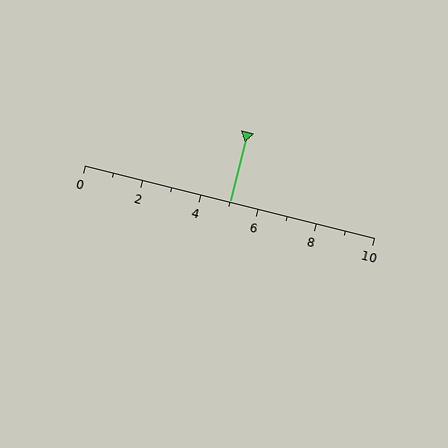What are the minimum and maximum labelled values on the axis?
The axis runs from 0 to 10.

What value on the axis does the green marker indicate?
The marker indicates approximately 5.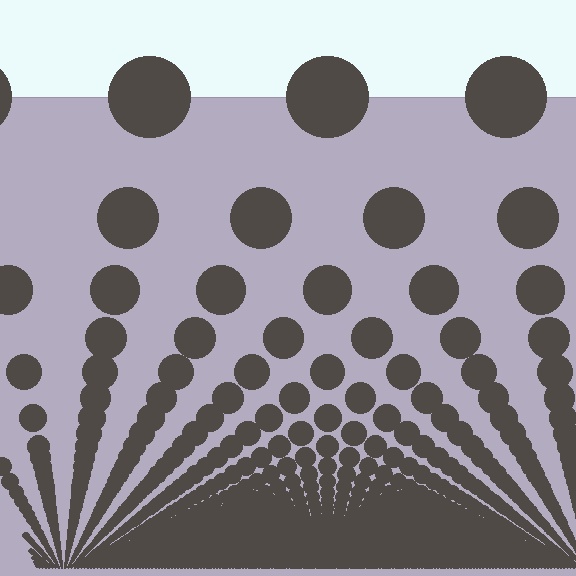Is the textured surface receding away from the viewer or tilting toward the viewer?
The surface appears to tilt toward the viewer. Texture elements get larger and sparser toward the top.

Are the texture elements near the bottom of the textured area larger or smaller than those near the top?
Smaller. The gradient is inverted — elements near the bottom are smaller and denser.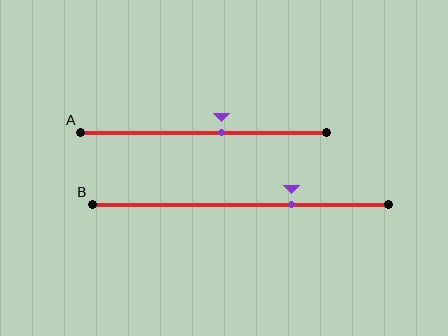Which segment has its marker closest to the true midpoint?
Segment A has its marker closest to the true midpoint.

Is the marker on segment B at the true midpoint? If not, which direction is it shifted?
No, the marker on segment B is shifted to the right by about 17% of the segment length.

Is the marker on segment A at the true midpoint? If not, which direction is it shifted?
No, the marker on segment A is shifted to the right by about 7% of the segment length.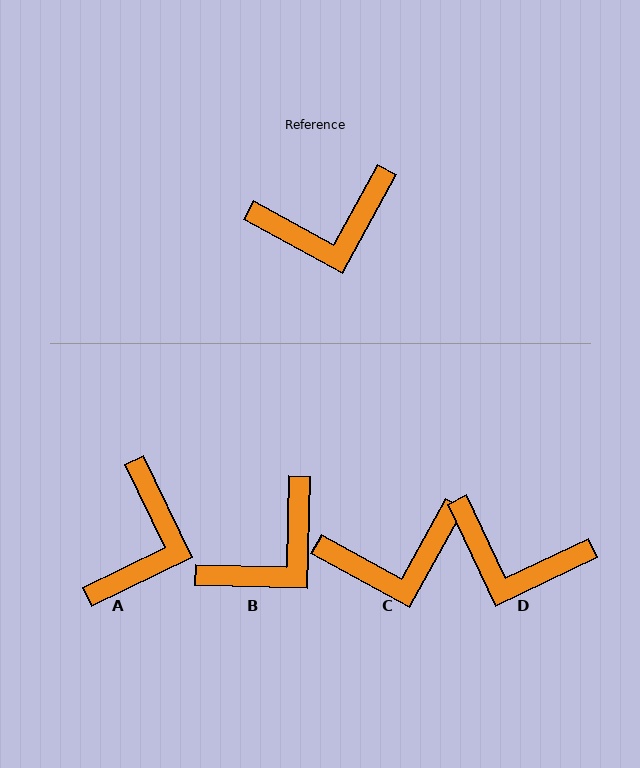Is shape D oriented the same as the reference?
No, it is off by about 36 degrees.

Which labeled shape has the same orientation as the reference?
C.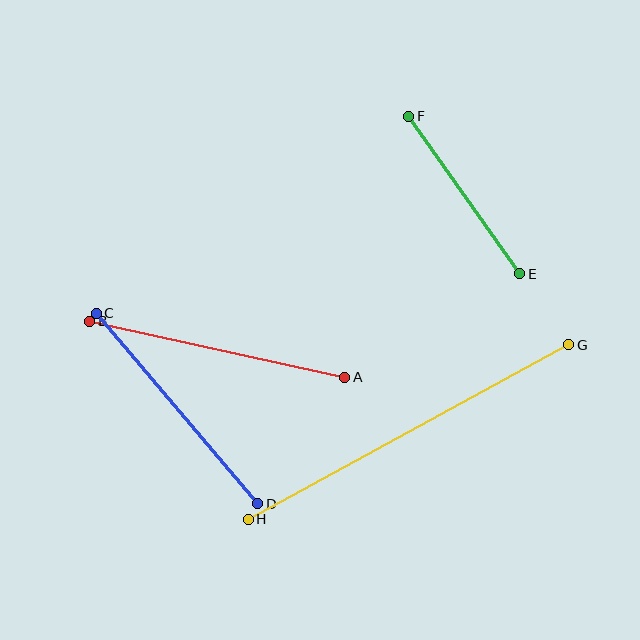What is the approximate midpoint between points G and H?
The midpoint is at approximately (409, 432) pixels.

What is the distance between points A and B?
The distance is approximately 261 pixels.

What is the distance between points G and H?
The distance is approximately 365 pixels.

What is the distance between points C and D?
The distance is approximately 250 pixels.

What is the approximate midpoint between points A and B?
The midpoint is at approximately (217, 349) pixels.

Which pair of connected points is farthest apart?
Points G and H are farthest apart.